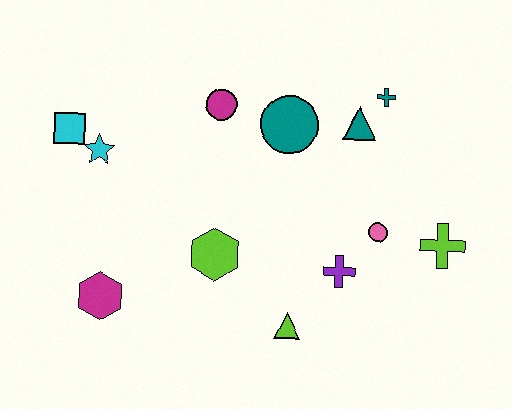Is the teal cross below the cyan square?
No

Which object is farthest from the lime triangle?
The cyan square is farthest from the lime triangle.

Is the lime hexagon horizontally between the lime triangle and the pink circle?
No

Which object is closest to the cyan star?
The cyan square is closest to the cyan star.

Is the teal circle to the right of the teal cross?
No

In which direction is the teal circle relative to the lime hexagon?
The teal circle is above the lime hexagon.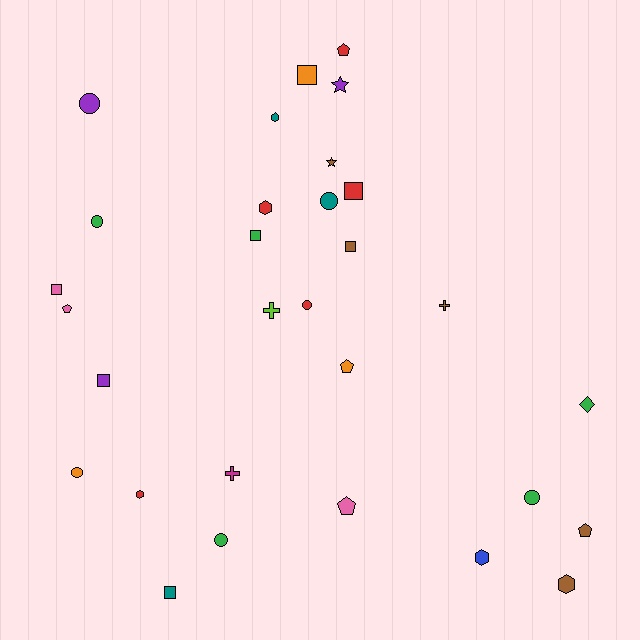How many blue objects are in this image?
There is 1 blue object.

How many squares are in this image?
There are 7 squares.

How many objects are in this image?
There are 30 objects.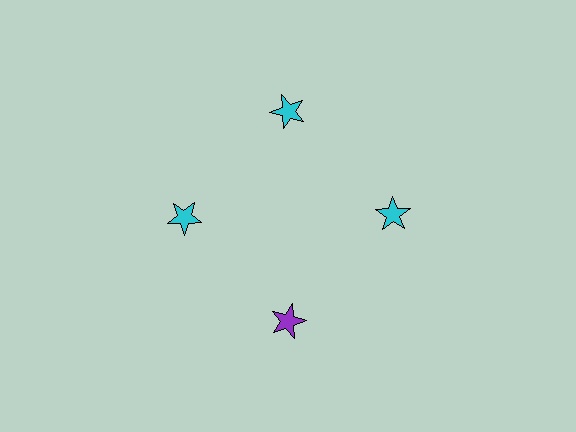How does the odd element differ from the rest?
It has a different color: purple instead of cyan.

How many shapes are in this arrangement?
There are 4 shapes arranged in a ring pattern.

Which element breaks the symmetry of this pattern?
The purple star at roughly the 6 o'clock position breaks the symmetry. All other shapes are cyan stars.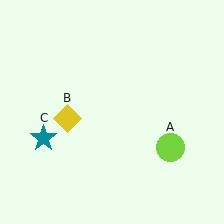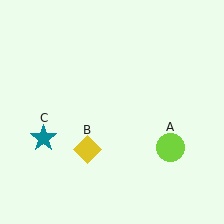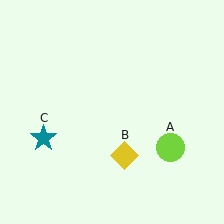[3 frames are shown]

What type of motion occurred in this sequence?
The yellow diamond (object B) rotated counterclockwise around the center of the scene.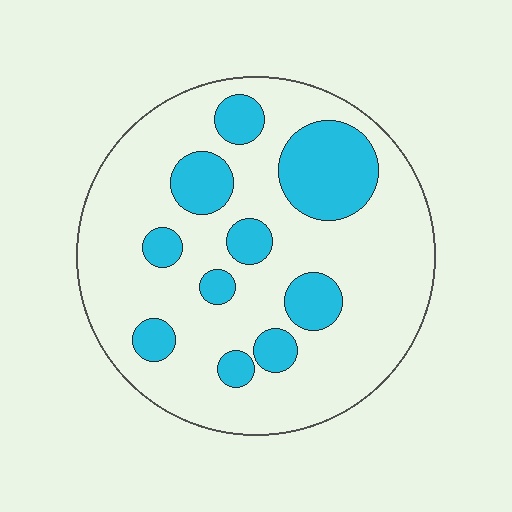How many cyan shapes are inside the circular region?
10.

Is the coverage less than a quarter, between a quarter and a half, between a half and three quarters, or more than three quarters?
Less than a quarter.